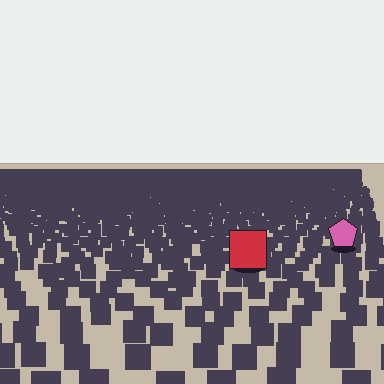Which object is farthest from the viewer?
The pink pentagon is farthest from the viewer. It appears smaller and the ground texture around it is denser.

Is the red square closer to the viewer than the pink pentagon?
Yes. The red square is closer — you can tell from the texture gradient: the ground texture is coarser near it.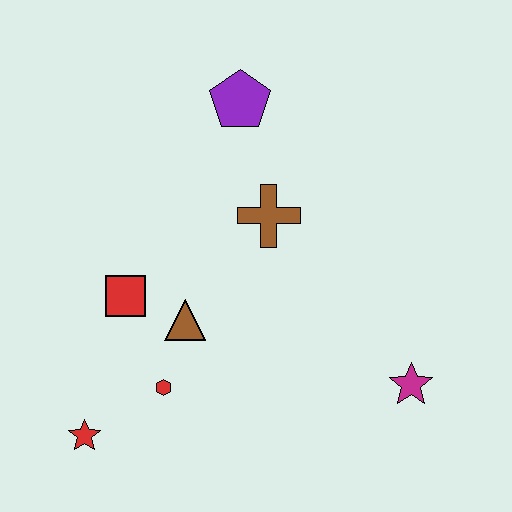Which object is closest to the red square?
The brown triangle is closest to the red square.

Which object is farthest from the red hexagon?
The purple pentagon is farthest from the red hexagon.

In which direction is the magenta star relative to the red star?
The magenta star is to the right of the red star.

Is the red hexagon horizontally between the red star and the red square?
No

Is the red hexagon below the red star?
No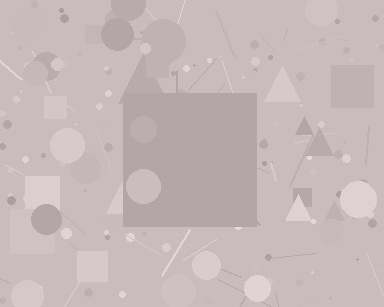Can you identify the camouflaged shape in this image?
The camouflaged shape is a square.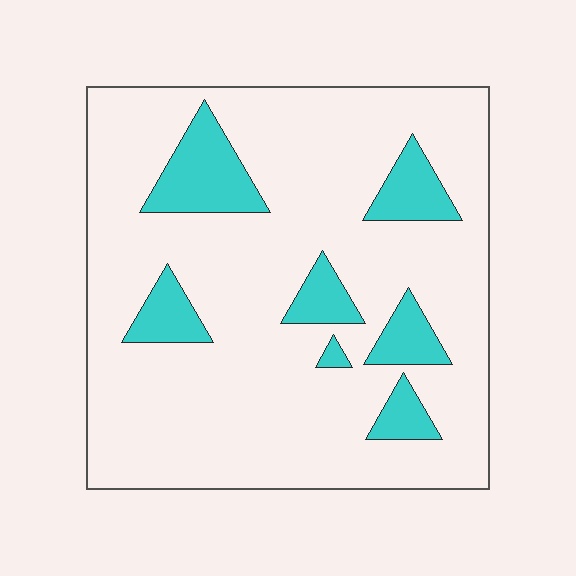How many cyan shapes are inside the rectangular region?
7.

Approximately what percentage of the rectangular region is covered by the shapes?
Approximately 15%.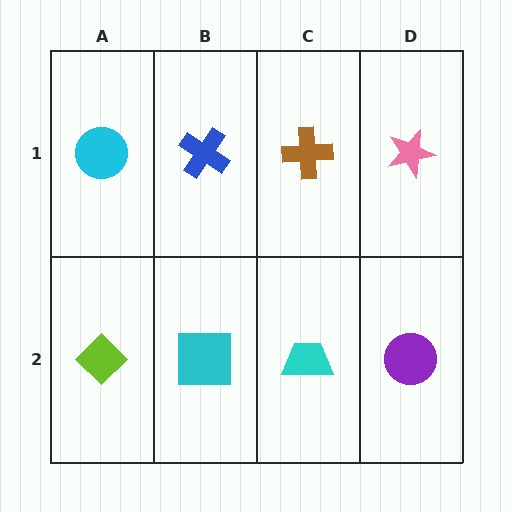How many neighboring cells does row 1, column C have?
3.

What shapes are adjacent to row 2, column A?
A cyan circle (row 1, column A), a cyan square (row 2, column B).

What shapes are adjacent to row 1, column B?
A cyan square (row 2, column B), a cyan circle (row 1, column A), a brown cross (row 1, column C).